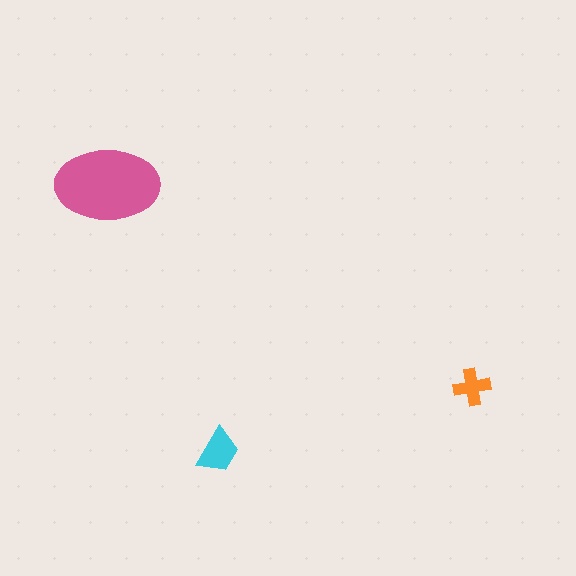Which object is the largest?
The pink ellipse.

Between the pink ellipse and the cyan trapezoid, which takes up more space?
The pink ellipse.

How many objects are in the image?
There are 3 objects in the image.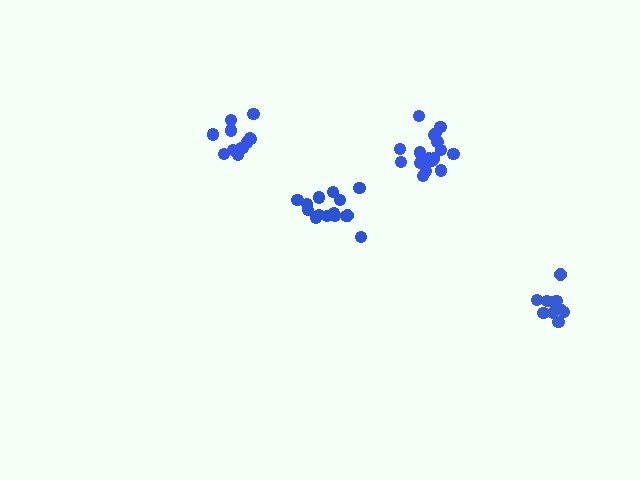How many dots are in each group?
Group 1: 17 dots, Group 2: 12 dots, Group 3: 11 dots, Group 4: 15 dots (55 total).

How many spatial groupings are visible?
There are 4 spatial groupings.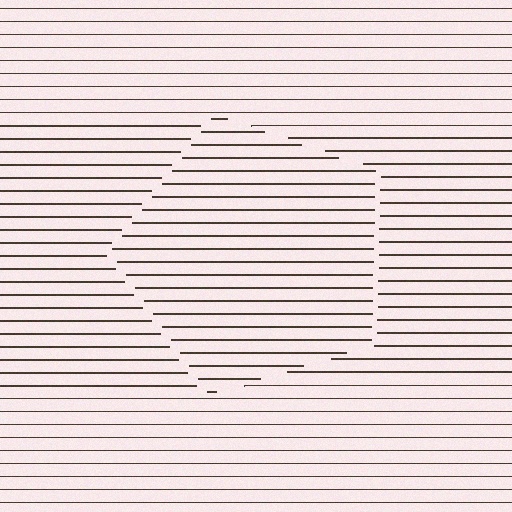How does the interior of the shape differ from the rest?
The interior of the shape contains the same grating, shifted by half a period — the contour is defined by the phase discontinuity where line-ends from the inner and outer gratings abut.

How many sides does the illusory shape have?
5 sides — the line-ends trace a pentagon.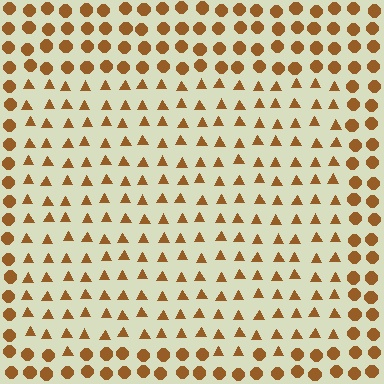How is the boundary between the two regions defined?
The boundary is defined by a change in element shape: triangles inside vs. circles outside. All elements share the same color and spacing.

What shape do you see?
I see a rectangle.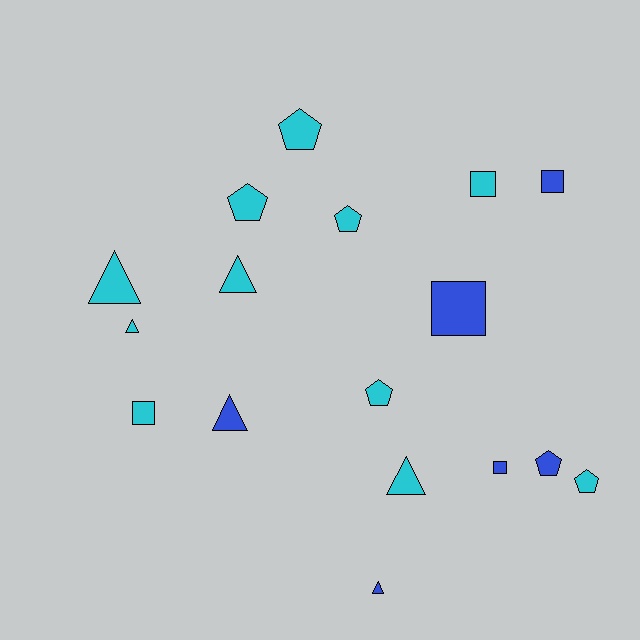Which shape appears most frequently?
Triangle, with 6 objects.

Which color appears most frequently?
Cyan, with 11 objects.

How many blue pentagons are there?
There is 1 blue pentagon.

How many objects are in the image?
There are 17 objects.